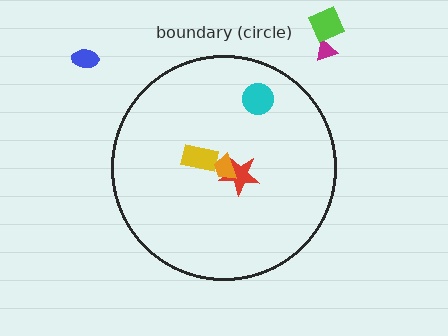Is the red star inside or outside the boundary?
Inside.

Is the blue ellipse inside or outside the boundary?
Outside.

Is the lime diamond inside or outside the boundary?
Outside.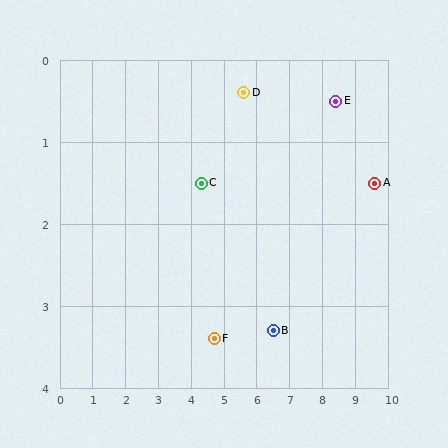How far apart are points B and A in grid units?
Points B and A are about 3.6 grid units apart.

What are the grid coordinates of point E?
Point E is at approximately (8.4, 0.5).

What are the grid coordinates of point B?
Point B is at approximately (6.5, 3.3).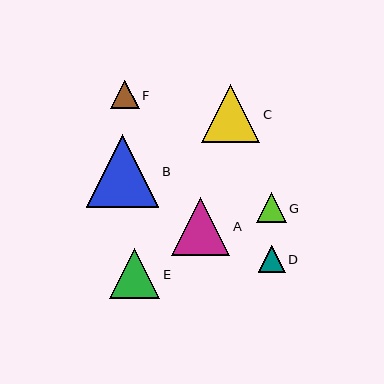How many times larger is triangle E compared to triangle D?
Triangle E is approximately 1.9 times the size of triangle D.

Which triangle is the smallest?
Triangle D is the smallest with a size of approximately 27 pixels.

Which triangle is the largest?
Triangle B is the largest with a size of approximately 72 pixels.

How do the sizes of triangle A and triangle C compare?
Triangle A and triangle C are approximately the same size.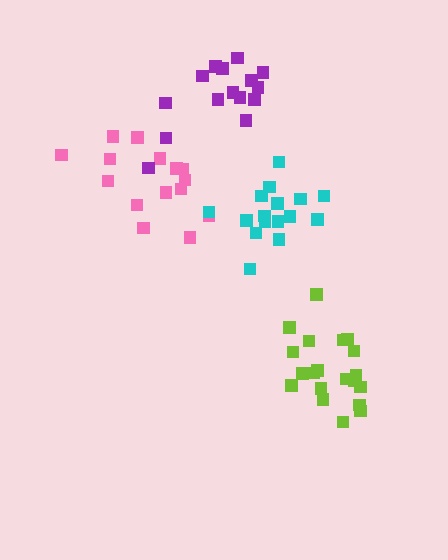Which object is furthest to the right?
The lime cluster is rightmost.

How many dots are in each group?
Group 1: 15 dots, Group 2: 20 dots, Group 3: 16 dots, Group 4: 15 dots (66 total).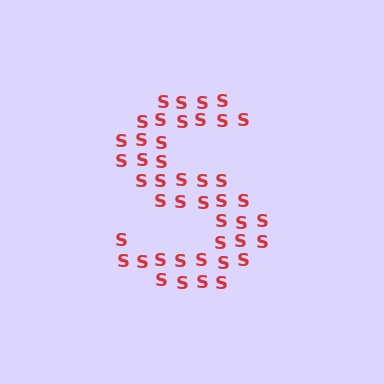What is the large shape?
The large shape is the letter S.